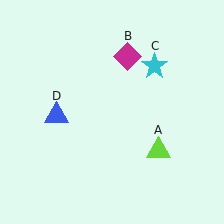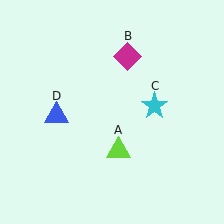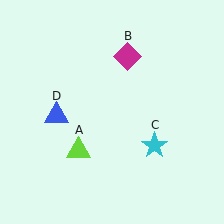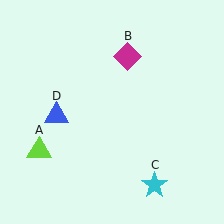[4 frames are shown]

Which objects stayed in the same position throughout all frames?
Magenta diamond (object B) and blue triangle (object D) remained stationary.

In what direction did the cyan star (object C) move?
The cyan star (object C) moved down.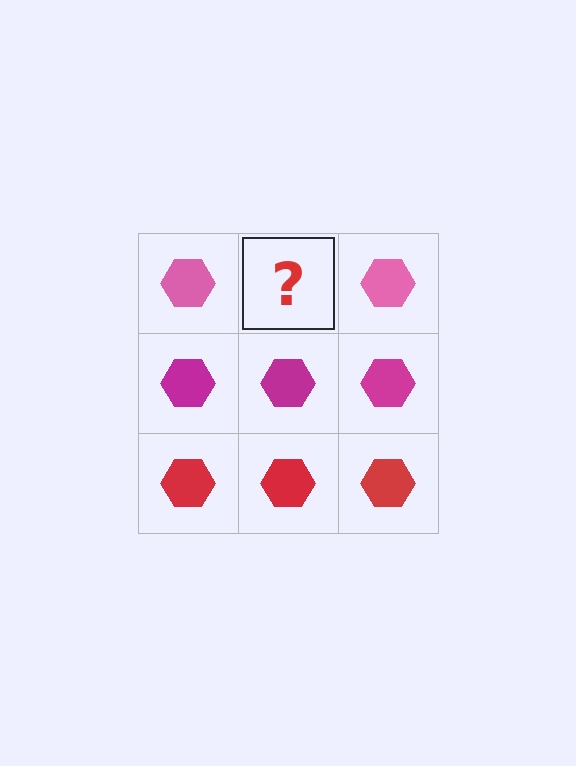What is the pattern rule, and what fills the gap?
The rule is that each row has a consistent color. The gap should be filled with a pink hexagon.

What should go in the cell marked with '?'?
The missing cell should contain a pink hexagon.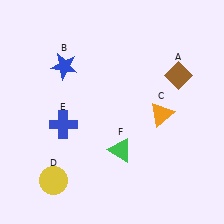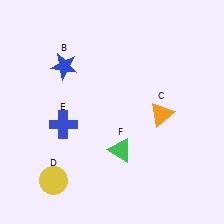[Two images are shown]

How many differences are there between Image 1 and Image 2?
There is 1 difference between the two images.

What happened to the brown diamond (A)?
The brown diamond (A) was removed in Image 2. It was in the top-right area of Image 1.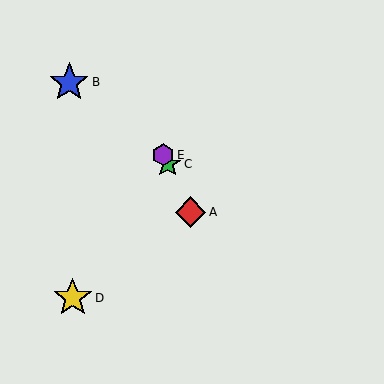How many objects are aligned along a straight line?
3 objects (A, C, E) are aligned along a straight line.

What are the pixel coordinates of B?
Object B is at (69, 82).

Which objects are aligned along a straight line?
Objects A, C, E are aligned along a straight line.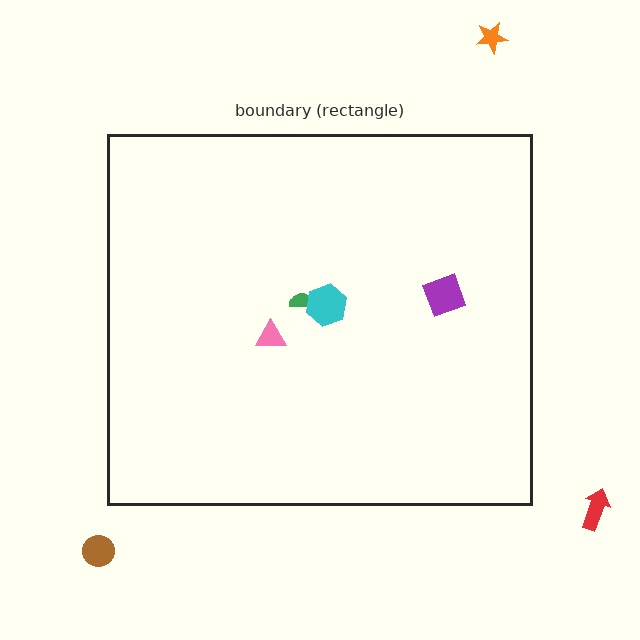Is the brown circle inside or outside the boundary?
Outside.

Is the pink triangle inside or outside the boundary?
Inside.